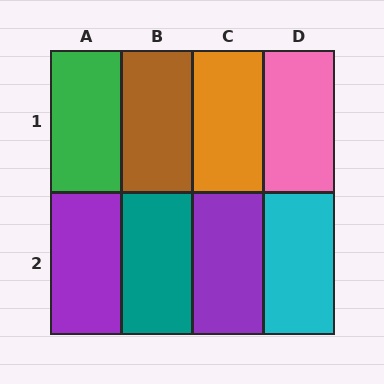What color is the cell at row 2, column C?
Purple.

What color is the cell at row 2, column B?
Teal.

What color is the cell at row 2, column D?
Cyan.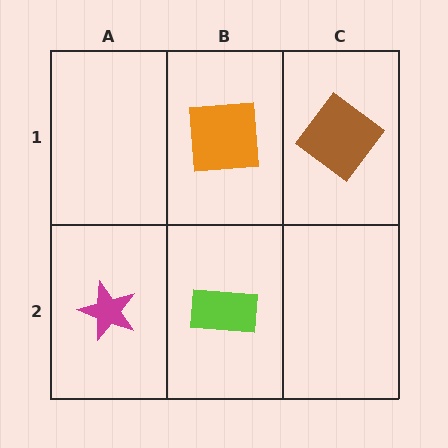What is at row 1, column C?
A brown diamond.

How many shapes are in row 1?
2 shapes.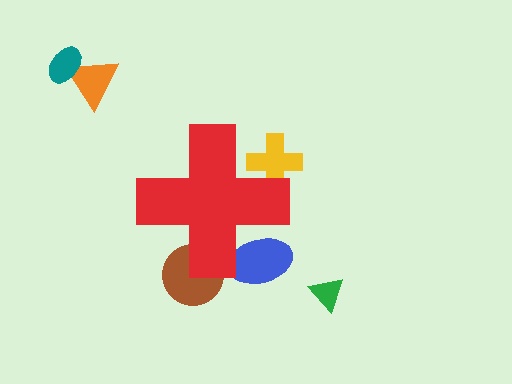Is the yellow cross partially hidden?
Yes, the yellow cross is partially hidden behind the red cross.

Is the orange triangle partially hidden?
No, the orange triangle is fully visible.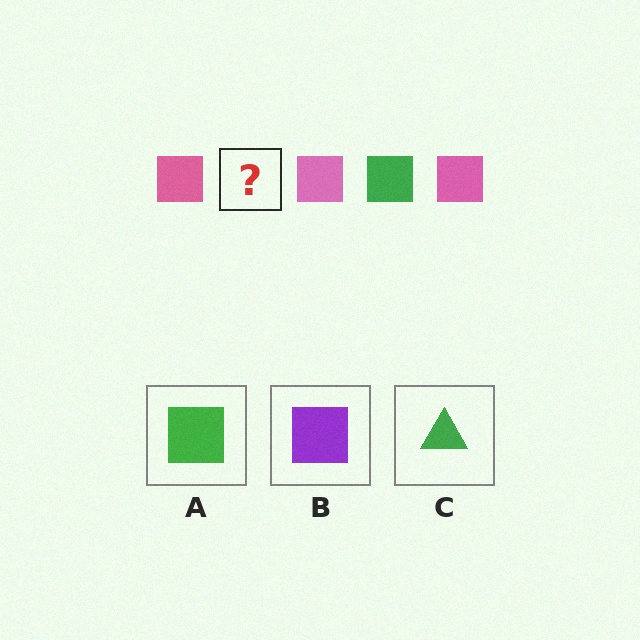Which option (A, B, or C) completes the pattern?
A.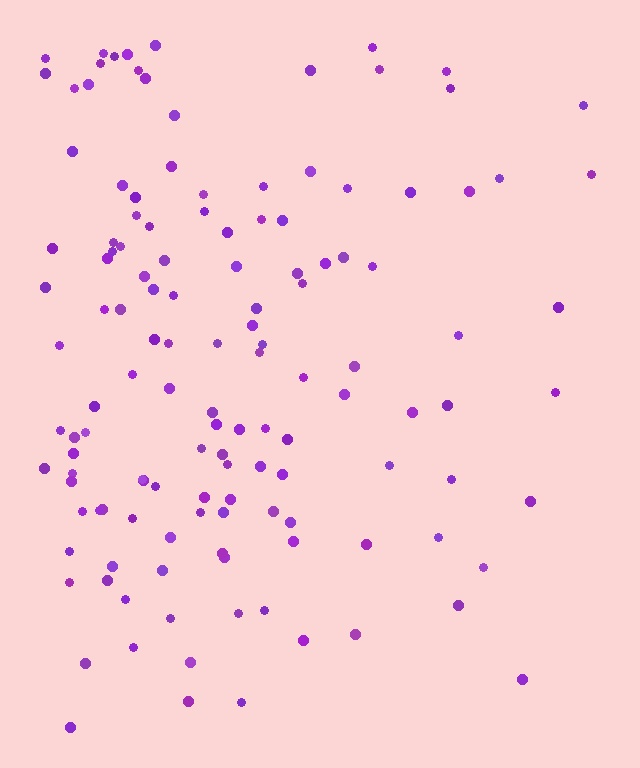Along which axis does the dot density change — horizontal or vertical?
Horizontal.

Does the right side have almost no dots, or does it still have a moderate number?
Still a moderate number, just noticeably fewer than the left.